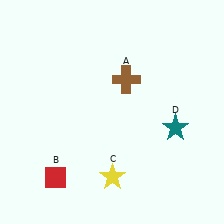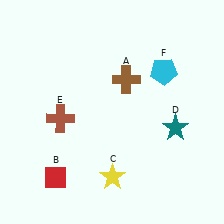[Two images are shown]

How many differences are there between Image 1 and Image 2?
There are 2 differences between the two images.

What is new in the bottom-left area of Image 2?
A brown cross (E) was added in the bottom-left area of Image 2.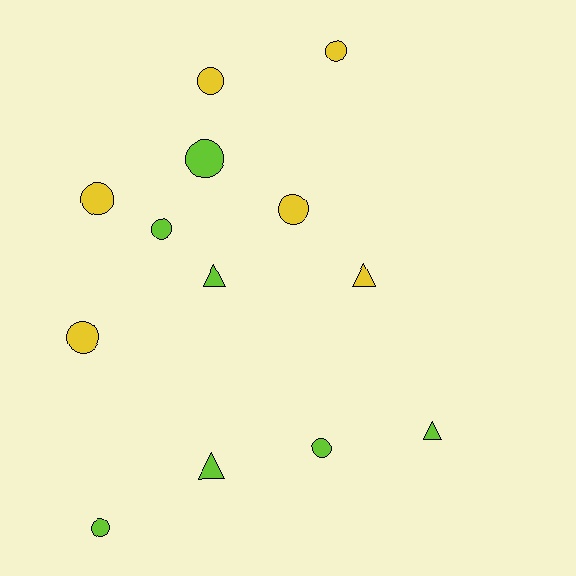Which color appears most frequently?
Lime, with 7 objects.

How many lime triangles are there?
There are 3 lime triangles.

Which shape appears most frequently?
Circle, with 9 objects.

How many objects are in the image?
There are 13 objects.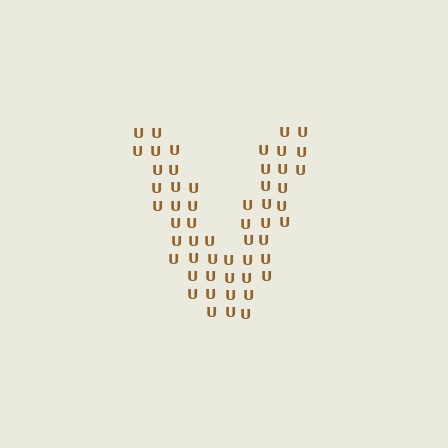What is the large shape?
The large shape is the letter V.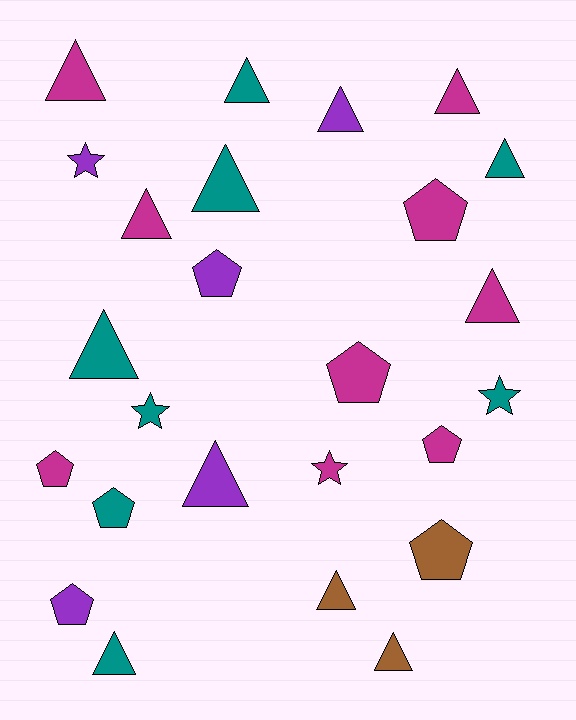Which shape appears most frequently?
Triangle, with 13 objects.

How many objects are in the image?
There are 25 objects.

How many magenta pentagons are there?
There are 4 magenta pentagons.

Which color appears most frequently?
Magenta, with 9 objects.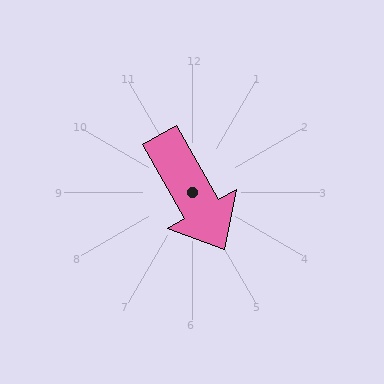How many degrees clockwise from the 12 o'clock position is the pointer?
Approximately 150 degrees.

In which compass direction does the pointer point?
Southeast.